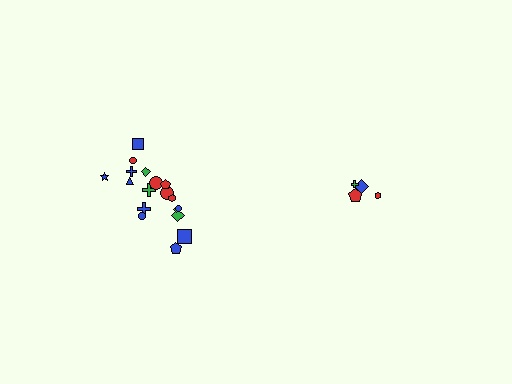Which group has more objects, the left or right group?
The left group.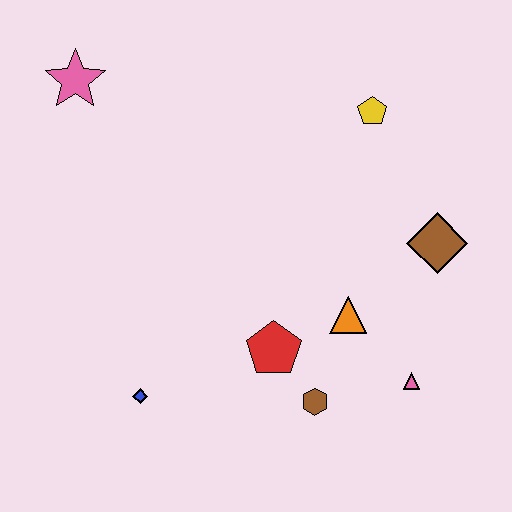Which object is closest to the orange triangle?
The red pentagon is closest to the orange triangle.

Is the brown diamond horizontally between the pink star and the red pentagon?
No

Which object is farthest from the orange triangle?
The pink star is farthest from the orange triangle.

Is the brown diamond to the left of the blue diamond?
No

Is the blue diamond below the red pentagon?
Yes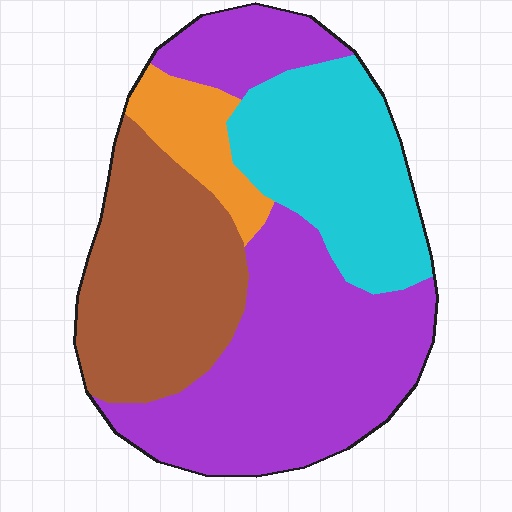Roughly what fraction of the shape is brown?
Brown takes up about one quarter (1/4) of the shape.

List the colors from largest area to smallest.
From largest to smallest: purple, brown, cyan, orange.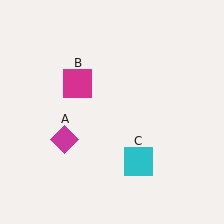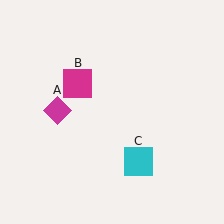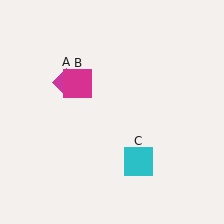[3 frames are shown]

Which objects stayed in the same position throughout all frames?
Magenta square (object B) and cyan square (object C) remained stationary.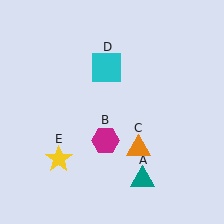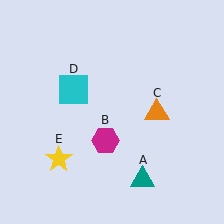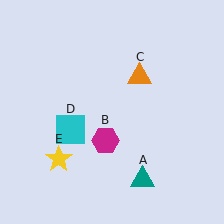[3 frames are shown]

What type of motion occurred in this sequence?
The orange triangle (object C), cyan square (object D) rotated counterclockwise around the center of the scene.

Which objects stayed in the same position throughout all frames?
Teal triangle (object A) and magenta hexagon (object B) and yellow star (object E) remained stationary.